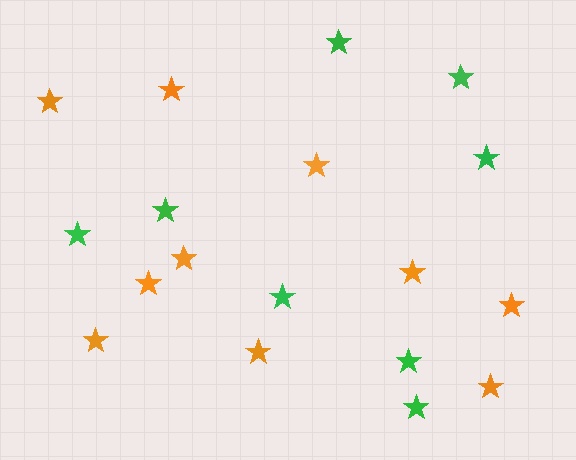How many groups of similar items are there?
There are 2 groups: one group of orange stars (10) and one group of green stars (8).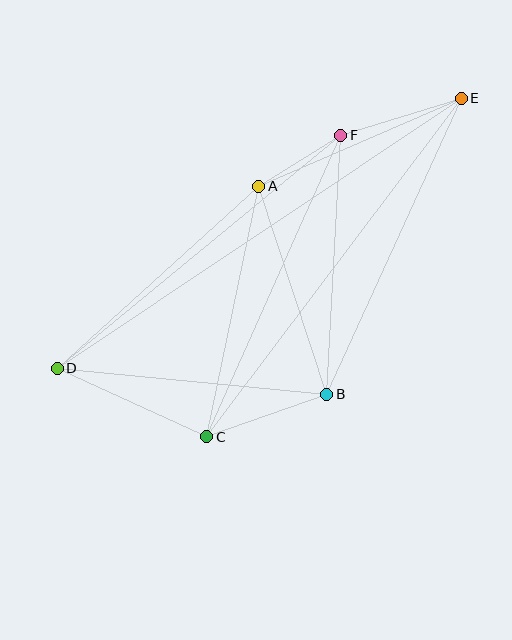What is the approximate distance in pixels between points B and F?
The distance between B and F is approximately 259 pixels.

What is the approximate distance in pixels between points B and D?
The distance between B and D is approximately 270 pixels.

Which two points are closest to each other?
Points A and F are closest to each other.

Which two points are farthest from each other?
Points D and E are farthest from each other.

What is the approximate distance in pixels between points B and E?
The distance between B and E is approximately 325 pixels.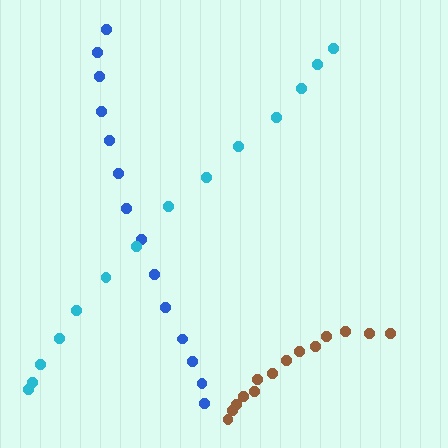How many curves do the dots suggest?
There are 3 distinct paths.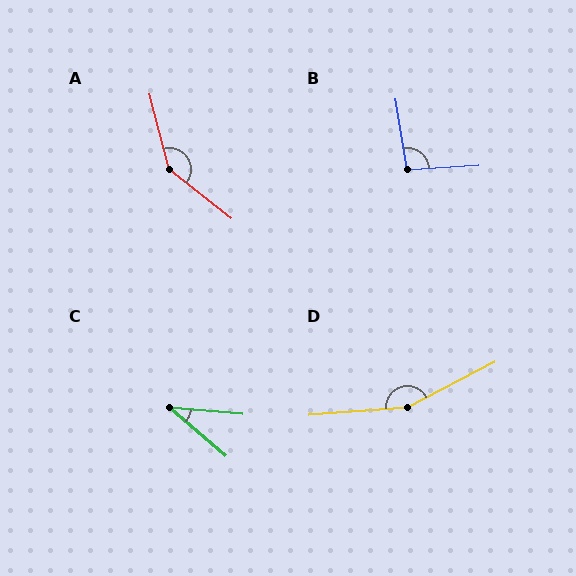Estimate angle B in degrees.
Approximately 95 degrees.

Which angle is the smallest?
C, at approximately 35 degrees.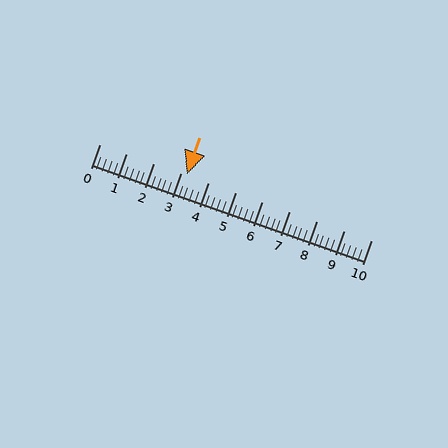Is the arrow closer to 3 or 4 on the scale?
The arrow is closer to 3.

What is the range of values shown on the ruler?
The ruler shows values from 0 to 10.